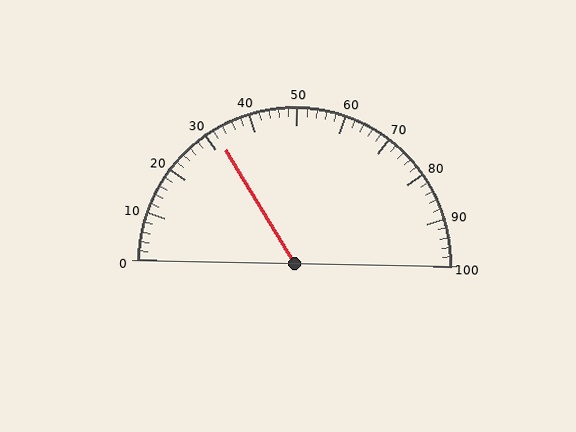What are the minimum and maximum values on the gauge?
The gauge ranges from 0 to 100.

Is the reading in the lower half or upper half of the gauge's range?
The reading is in the lower half of the range (0 to 100).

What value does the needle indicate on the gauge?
The needle indicates approximately 32.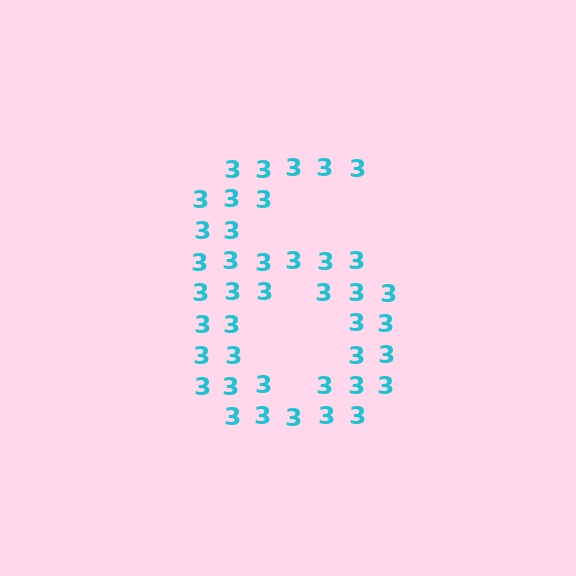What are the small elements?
The small elements are digit 3's.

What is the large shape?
The large shape is the digit 6.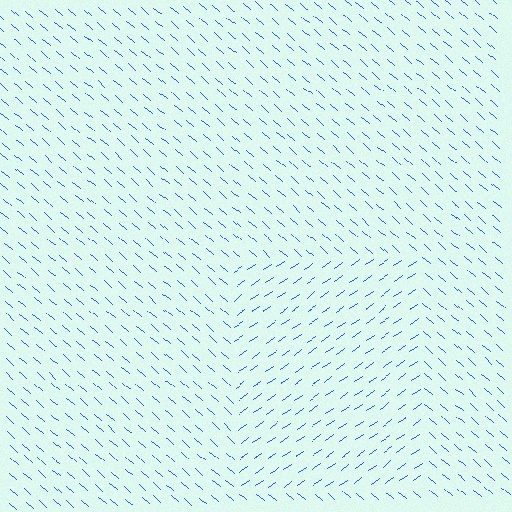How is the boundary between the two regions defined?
The boundary is defined purely by a change in line orientation (approximately 76 degrees difference). All lines are the same color and thickness.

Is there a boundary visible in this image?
Yes, there is a texture boundary formed by a change in line orientation.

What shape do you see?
I see a rectangle.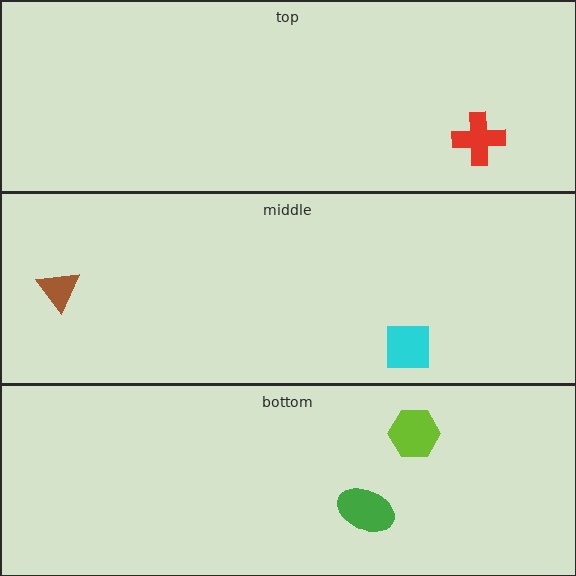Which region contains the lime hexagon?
The bottom region.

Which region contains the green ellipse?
The bottom region.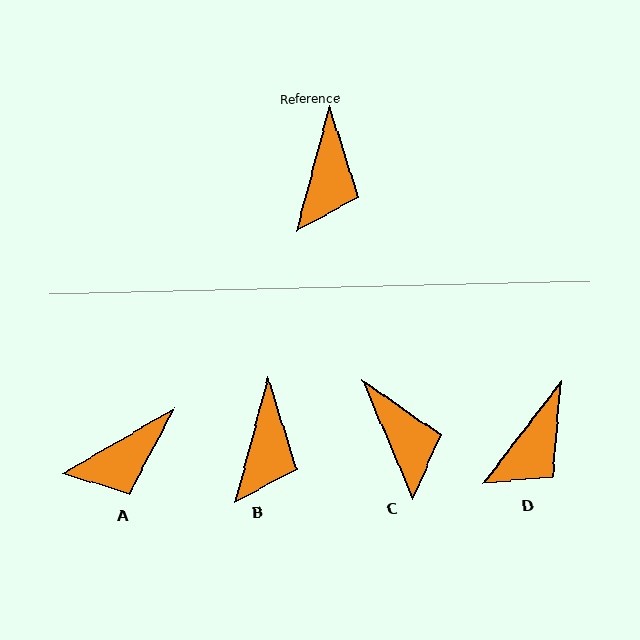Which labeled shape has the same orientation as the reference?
B.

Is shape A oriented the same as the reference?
No, it is off by about 45 degrees.